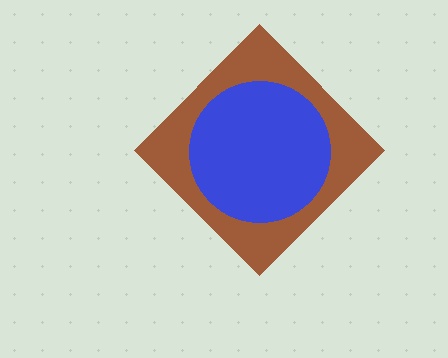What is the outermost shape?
The brown diamond.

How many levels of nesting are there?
2.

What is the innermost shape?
The blue circle.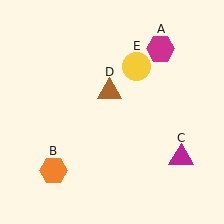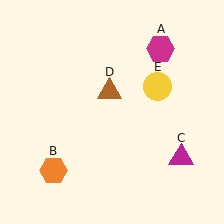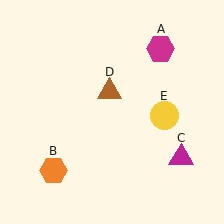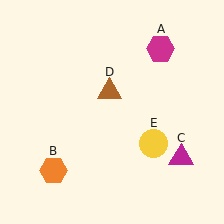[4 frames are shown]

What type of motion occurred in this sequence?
The yellow circle (object E) rotated clockwise around the center of the scene.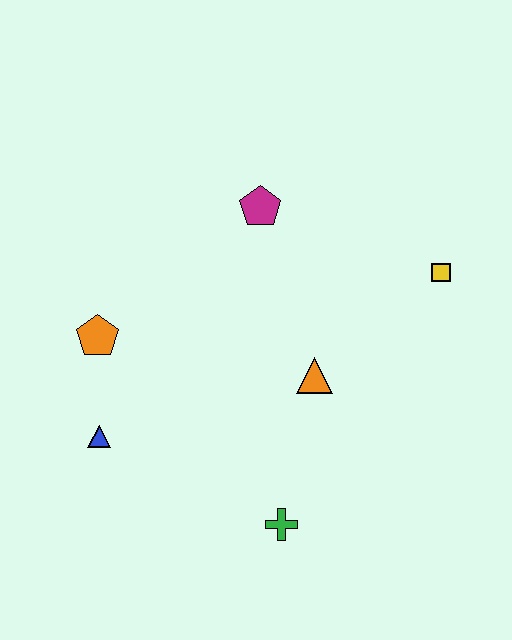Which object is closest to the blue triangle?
The orange pentagon is closest to the blue triangle.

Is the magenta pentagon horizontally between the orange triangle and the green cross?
No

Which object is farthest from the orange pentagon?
The yellow square is farthest from the orange pentagon.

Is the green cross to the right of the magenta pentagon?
Yes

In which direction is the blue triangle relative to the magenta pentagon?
The blue triangle is below the magenta pentagon.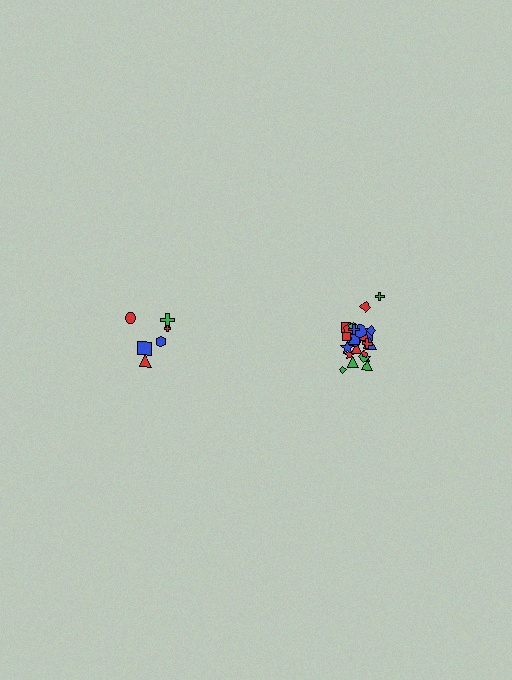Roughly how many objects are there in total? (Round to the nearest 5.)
Roughly 30 objects in total.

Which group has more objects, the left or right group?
The right group.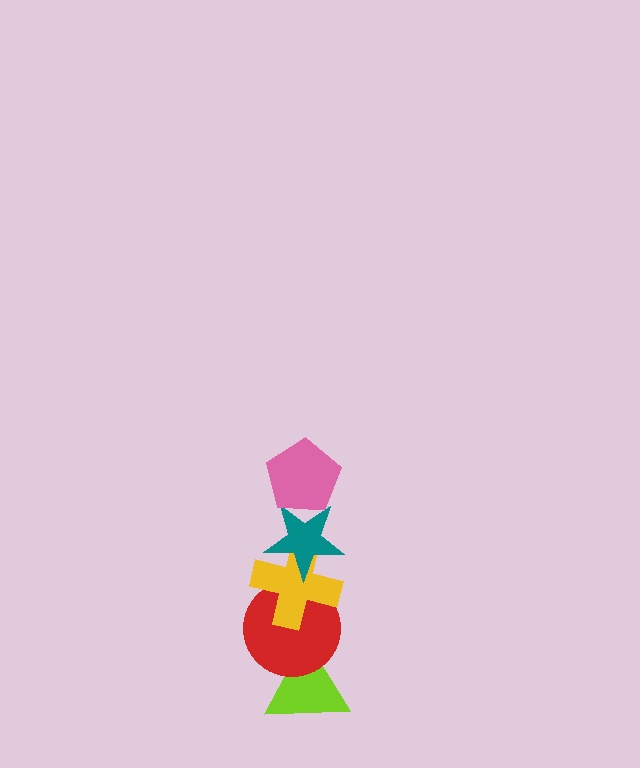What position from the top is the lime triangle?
The lime triangle is 5th from the top.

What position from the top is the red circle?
The red circle is 4th from the top.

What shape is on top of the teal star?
The pink pentagon is on top of the teal star.